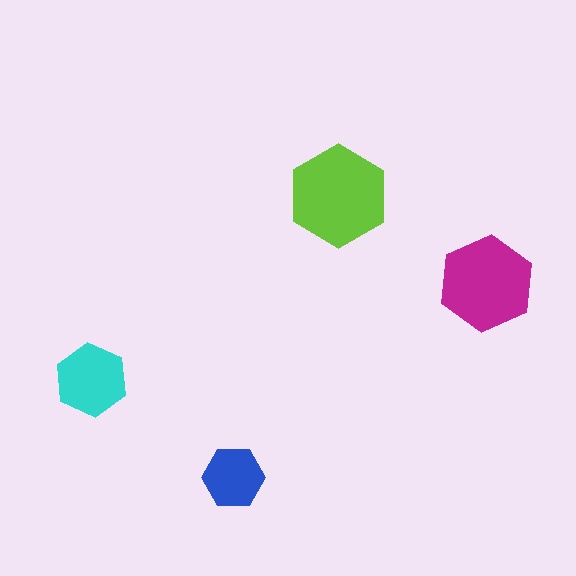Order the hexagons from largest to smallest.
the lime one, the magenta one, the cyan one, the blue one.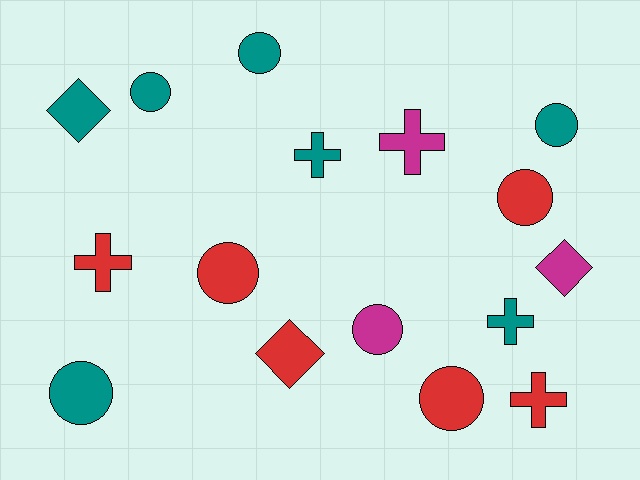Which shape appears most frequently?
Circle, with 8 objects.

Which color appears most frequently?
Teal, with 7 objects.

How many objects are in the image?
There are 16 objects.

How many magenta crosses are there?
There is 1 magenta cross.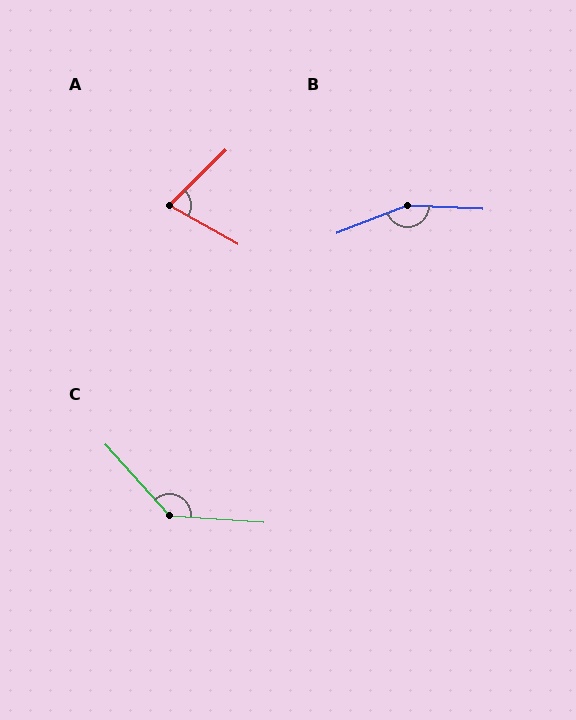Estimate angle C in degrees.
Approximately 136 degrees.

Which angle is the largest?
B, at approximately 156 degrees.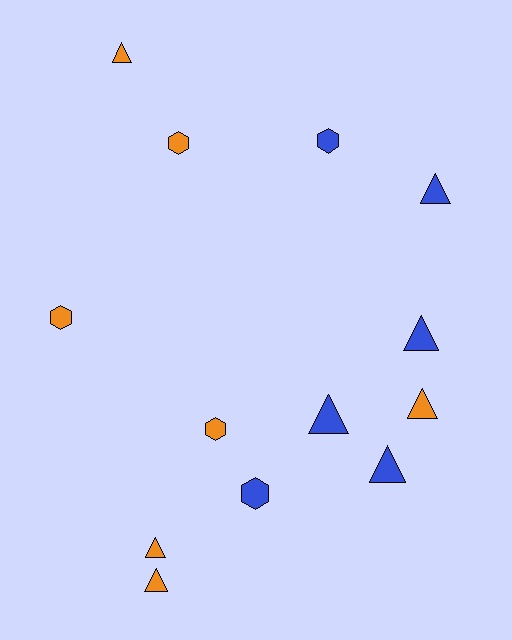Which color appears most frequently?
Orange, with 7 objects.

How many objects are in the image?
There are 13 objects.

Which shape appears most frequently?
Triangle, with 8 objects.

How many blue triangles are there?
There are 4 blue triangles.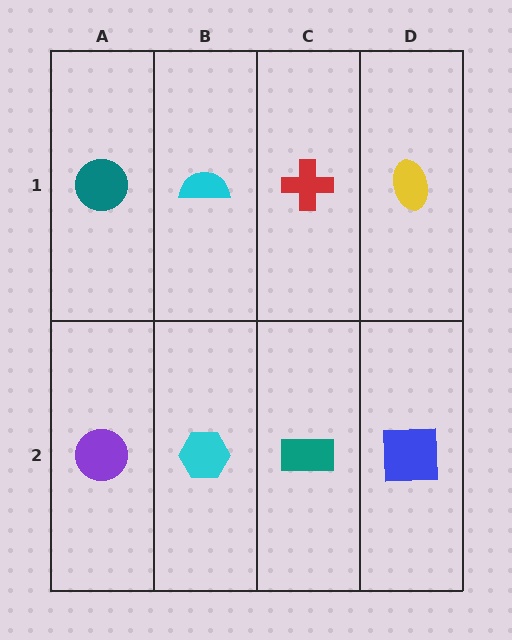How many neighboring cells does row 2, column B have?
3.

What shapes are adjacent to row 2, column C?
A red cross (row 1, column C), a cyan hexagon (row 2, column B), a blue square (row 2, column D).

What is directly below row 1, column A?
A purple circle.